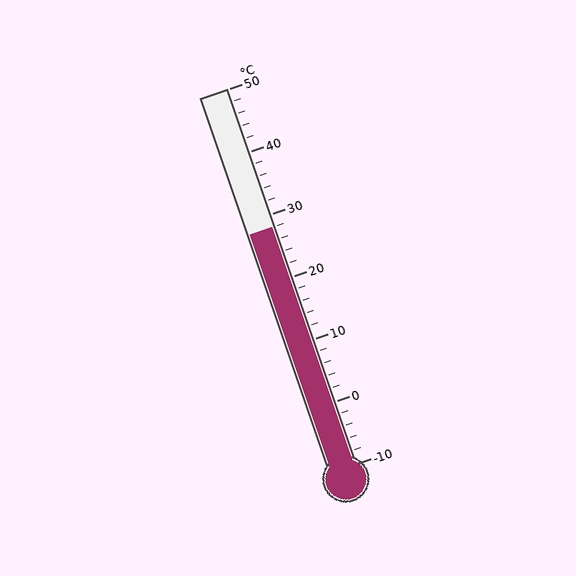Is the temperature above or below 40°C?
The temperature is below 40°C.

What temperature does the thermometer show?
The thermometer shows approximately 28°C.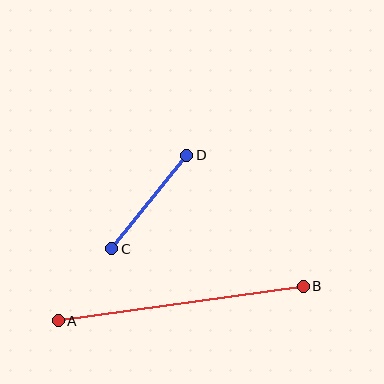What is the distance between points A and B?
The distance is approximately 247 pixels.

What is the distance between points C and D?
The distance is approximately 120 pixels.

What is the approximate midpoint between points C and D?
The midpoint is at approximately (149, 202) pixels.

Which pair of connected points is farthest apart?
Points A and B are farthest apart.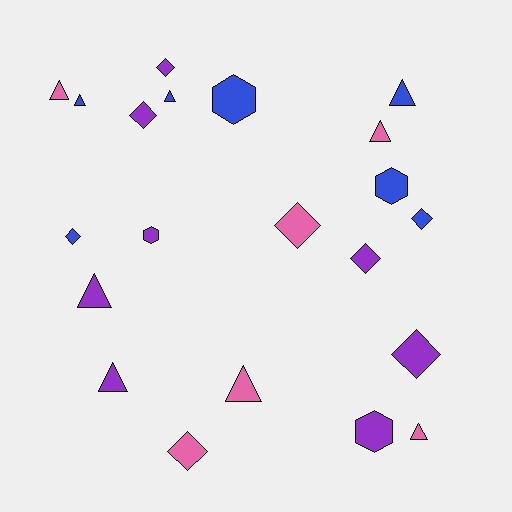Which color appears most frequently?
Purple, with 8 objects.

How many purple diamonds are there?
There are 4 purple diamonds.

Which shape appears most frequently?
Triangle, with 9 objects.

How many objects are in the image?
There are 21 objects.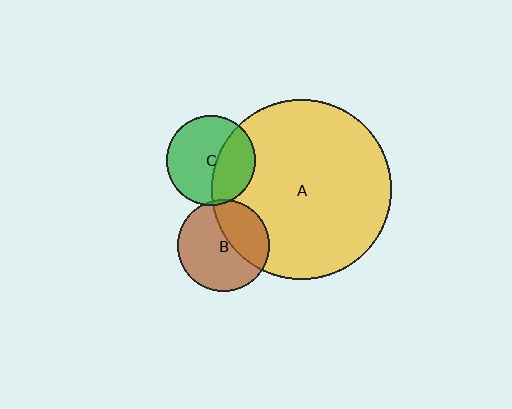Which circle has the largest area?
Circle A (yellow).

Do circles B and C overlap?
Yes.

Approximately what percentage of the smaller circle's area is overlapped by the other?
Approximately 5%.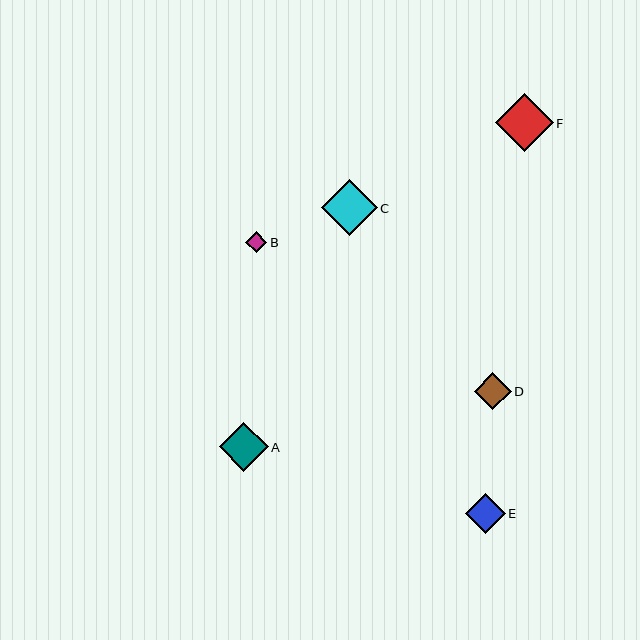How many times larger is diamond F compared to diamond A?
Diamond F is approximately 1.2 times the size of diamond A.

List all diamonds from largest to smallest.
From largest to smallest: F, C, A, E, D, B.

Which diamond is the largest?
Diamond F is the largest with a size of approximately 58 pixels.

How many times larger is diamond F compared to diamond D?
Diamond F is approximately 1.6 times the size of diamond D.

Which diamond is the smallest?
Diamond B is the smallest with a size of approximately 21 pixels.